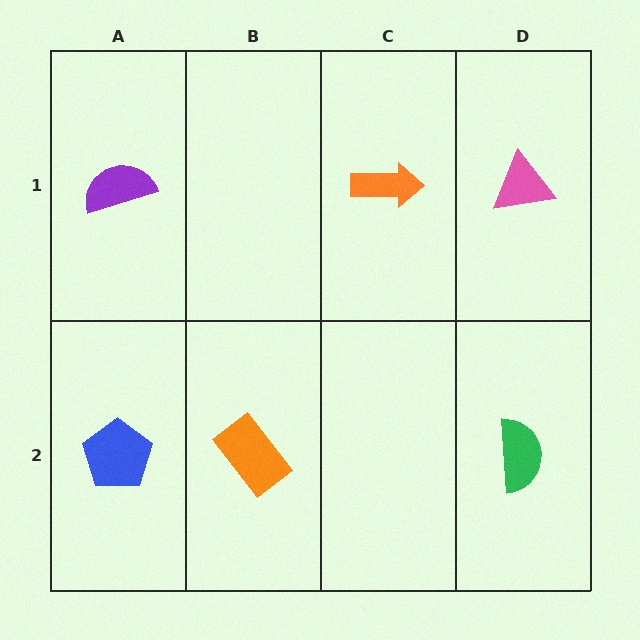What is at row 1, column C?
An orange arrow.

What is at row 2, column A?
A blue pentagon.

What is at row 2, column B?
An orange rectangle.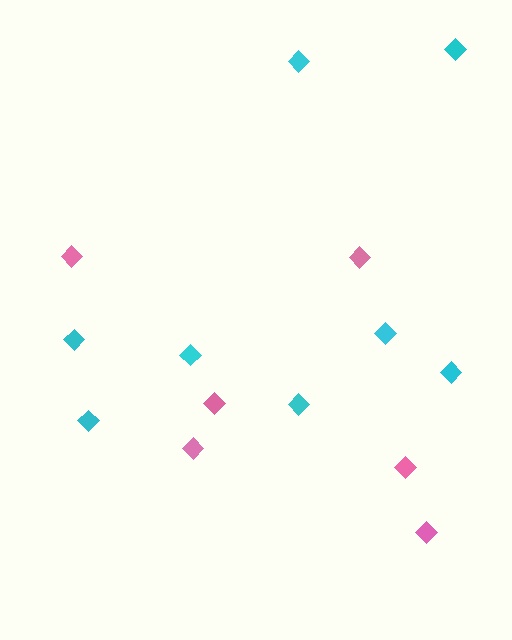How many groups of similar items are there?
There are 2 groups: one group of pink diamonds (6) and one group of cyan diamonds (8).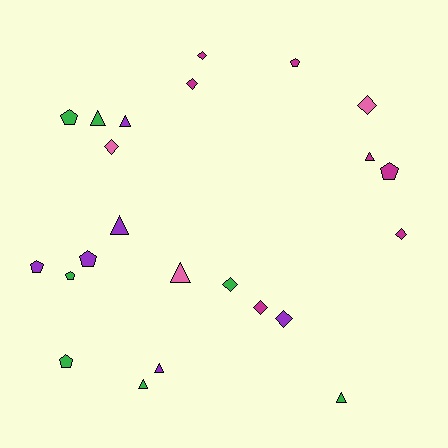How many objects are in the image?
There are 23 objects.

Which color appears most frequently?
Magenta, with 7 objects.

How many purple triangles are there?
There are 3 purple triangles.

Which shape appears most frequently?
Diamond, with 8 objects.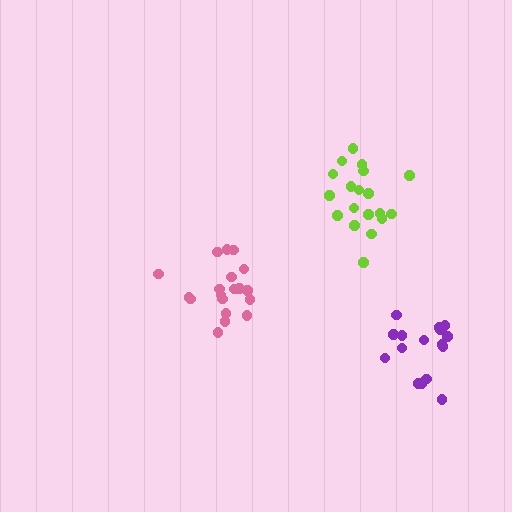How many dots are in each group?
Group 1: 19 dots, Group 2: 19 dots, Group 3: 16 dots (54 total).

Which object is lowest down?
The purple cluster is bottommost.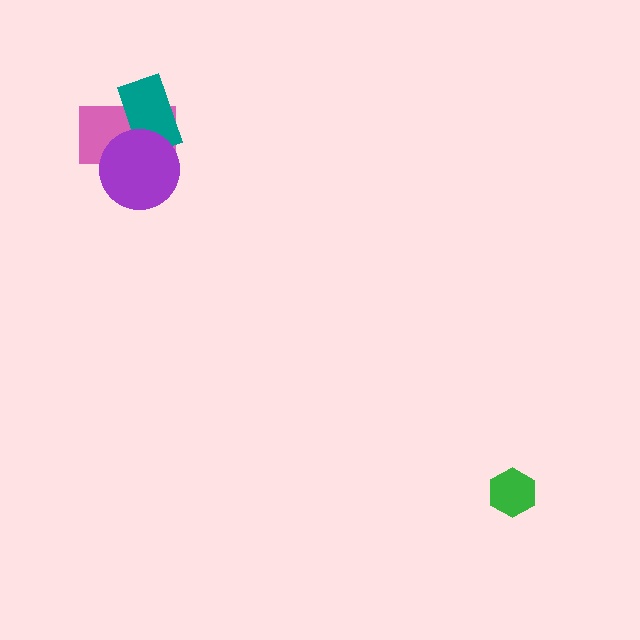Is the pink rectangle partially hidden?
Yes, it is partially covered by another shape.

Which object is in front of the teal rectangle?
The purple circle is in front of the teal rectangle.